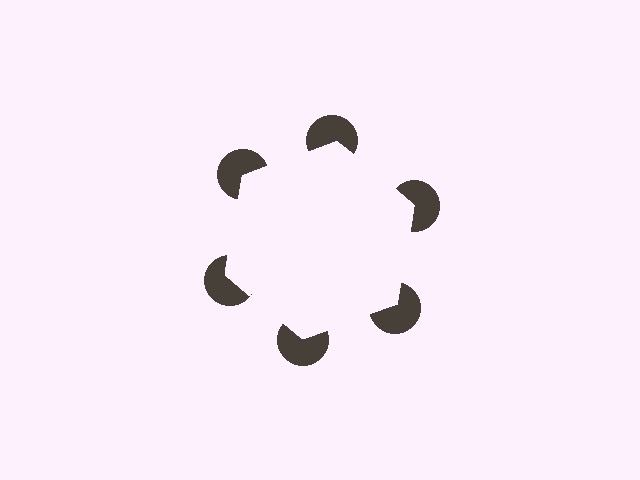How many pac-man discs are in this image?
There are 6 — one at each vertex of the illusory hexagon.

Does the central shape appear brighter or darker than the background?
It typically appears slightly brighter than the background, even though no actual brightness change is drawn.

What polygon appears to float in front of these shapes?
An illusory hexagon — its edges are inferred from the aligned wedge cuts in the pac-man discs, not physically drawn.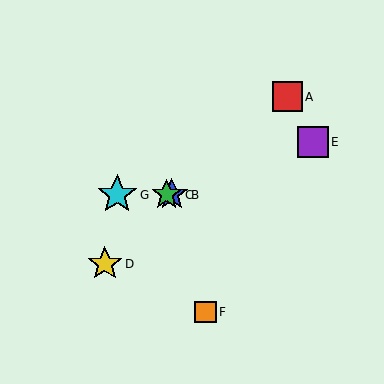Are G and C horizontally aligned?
Yes, both are at y≈195.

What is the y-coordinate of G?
Object G is at y≈195.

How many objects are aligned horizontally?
3 objects (B, C, G) are aligned horizontally.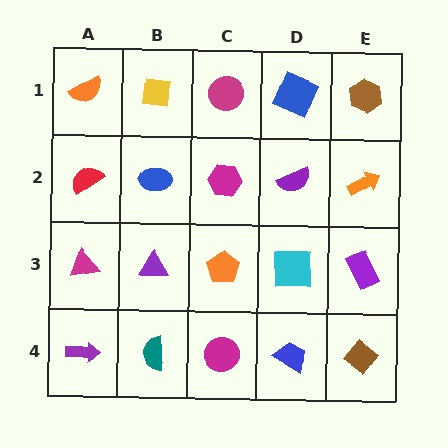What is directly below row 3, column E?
A brown diamond.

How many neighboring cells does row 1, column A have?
2.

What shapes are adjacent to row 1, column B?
A blue ellipse (row 2, column B), an orange semicircle (row 1, column A), a magenta circle (row 1, column C).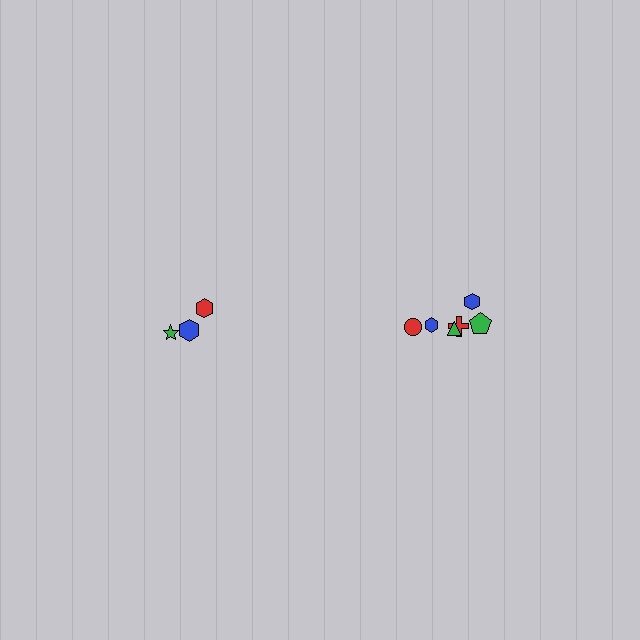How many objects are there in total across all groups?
There are 9 objects.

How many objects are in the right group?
There are 6 objects.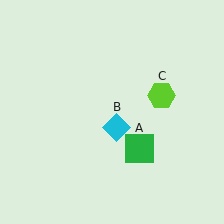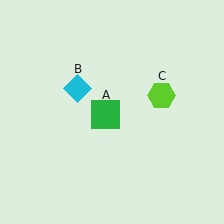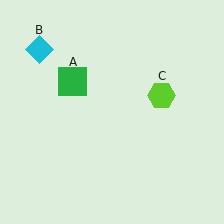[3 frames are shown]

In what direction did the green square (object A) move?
The green square (object A) moved up and to the left.